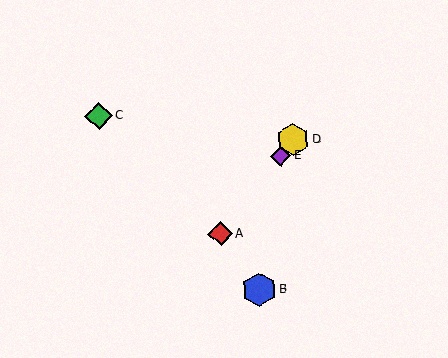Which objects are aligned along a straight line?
Objects A, D, E are aligned along a straight line.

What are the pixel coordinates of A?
Object A is at (220, 234).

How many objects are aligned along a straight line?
3 objects (A, D, E) are aligned along a straight line.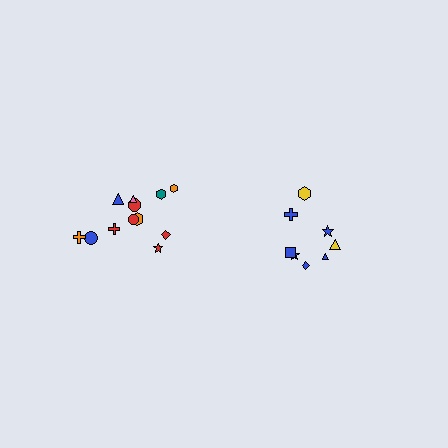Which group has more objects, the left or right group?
The left group.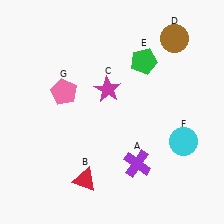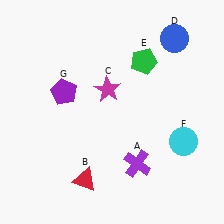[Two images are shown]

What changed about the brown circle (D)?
In Image 1, D is brown. In Image 2, it changed to blue.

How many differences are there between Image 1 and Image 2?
There are 2 differences between the two images.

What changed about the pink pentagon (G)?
In Image 1, G is pink. In Image 2, it changed to purple.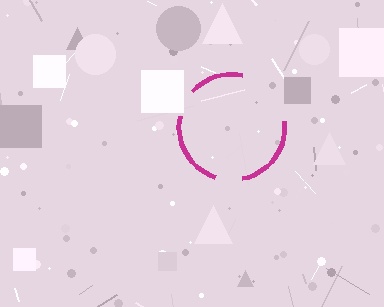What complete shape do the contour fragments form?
The contour fragments form a circle.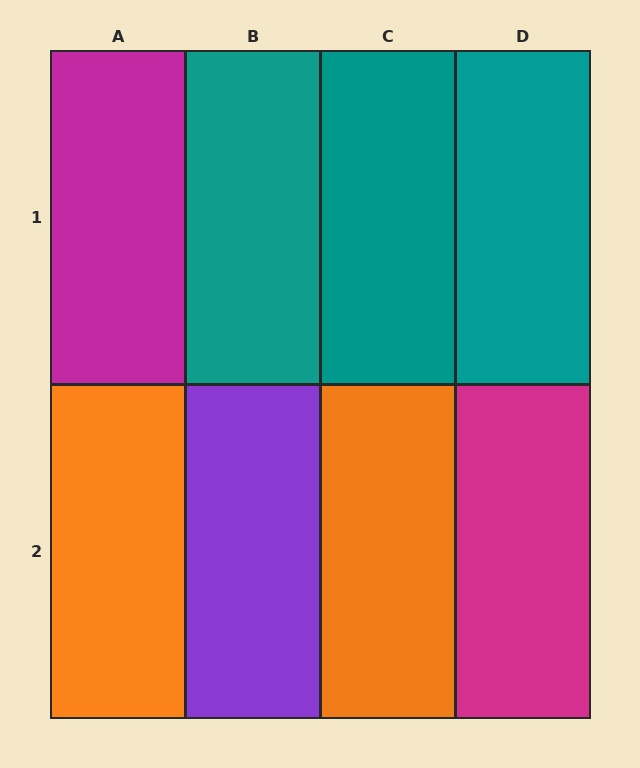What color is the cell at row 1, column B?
Teal.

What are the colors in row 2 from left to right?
Orange, purple, orange, magenta.